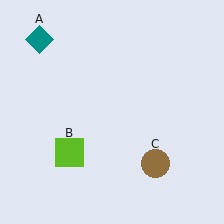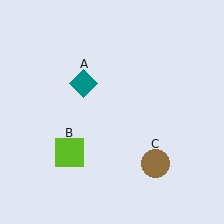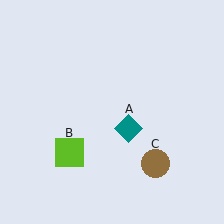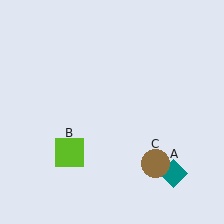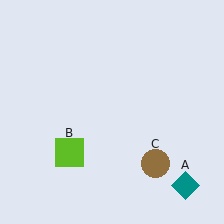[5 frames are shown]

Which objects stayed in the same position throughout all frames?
Lime square (object B) and brown circle (object C) remained stationary.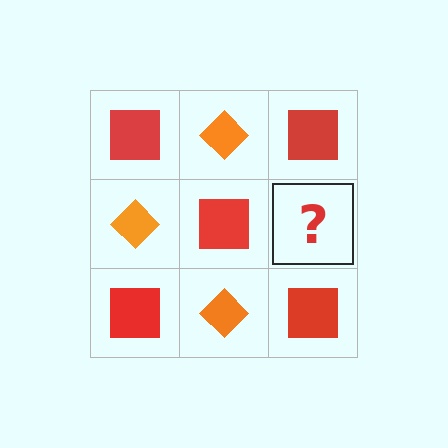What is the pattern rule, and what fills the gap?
The rule is that it alternates red square and orange diamond in a checkerboard pattern. The gap should be filled with an orange diamond.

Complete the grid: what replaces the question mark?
The question mark should be replaced with an orange diamond.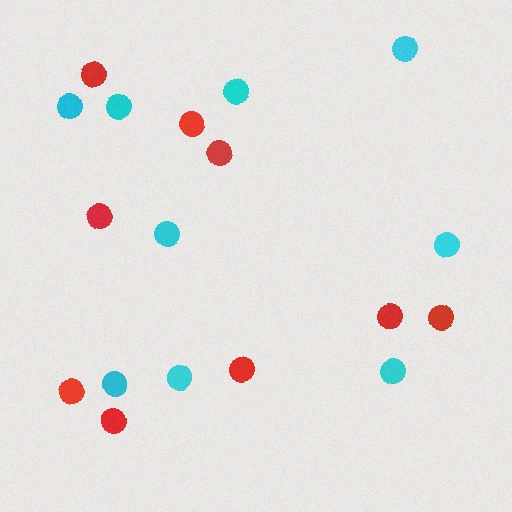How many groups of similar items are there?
There are 2 groups: one group of red circles (9) and one group of cyan circles (9).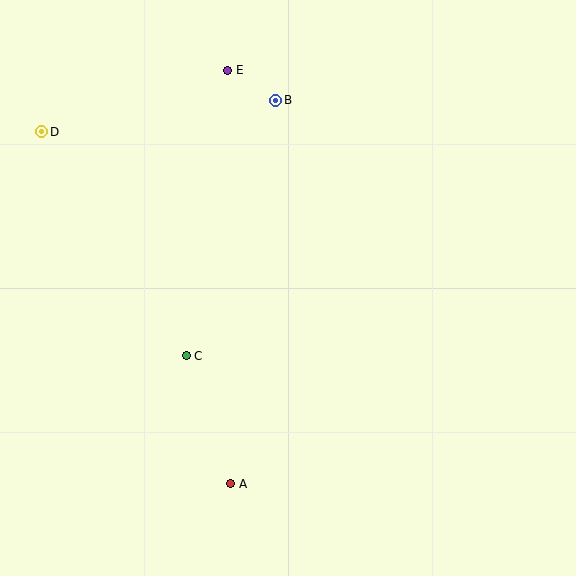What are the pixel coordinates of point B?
Point B is at (276, 100).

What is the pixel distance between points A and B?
The distance between A and B is 386 pixels.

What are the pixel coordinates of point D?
Point D is at (42, 132).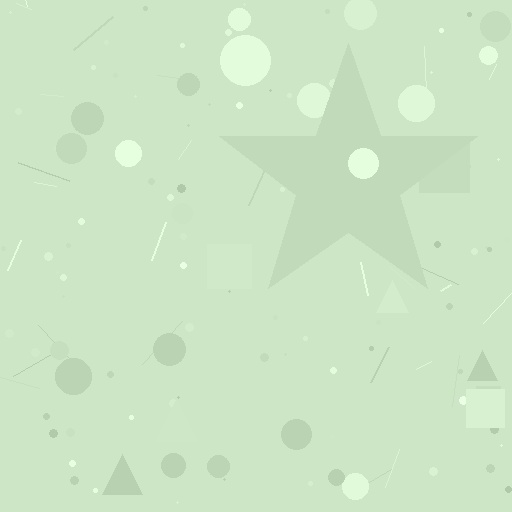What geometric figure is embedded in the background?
A star is embedded in the background.